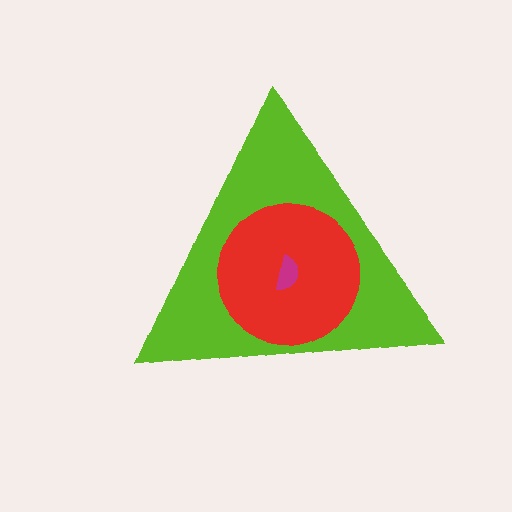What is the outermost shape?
The lime triangle.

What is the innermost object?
The magenta semicircle.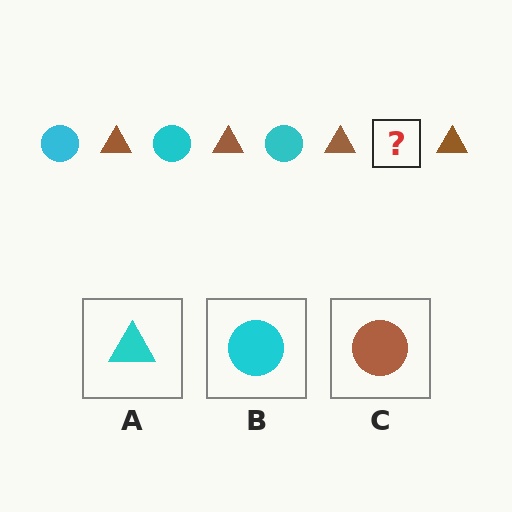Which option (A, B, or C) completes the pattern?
B.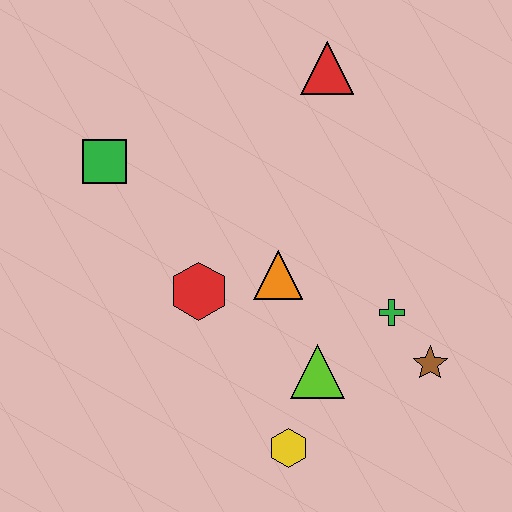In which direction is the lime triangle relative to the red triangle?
The lime triangle is below the red triangle.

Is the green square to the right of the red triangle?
No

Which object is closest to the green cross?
The brown star is closest to the green cross.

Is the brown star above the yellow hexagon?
Yes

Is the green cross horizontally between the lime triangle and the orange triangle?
No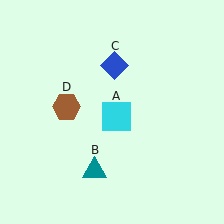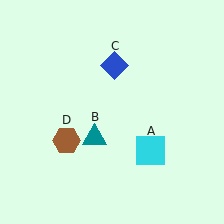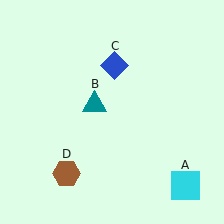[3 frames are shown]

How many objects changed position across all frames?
3 objects changed position: cyan square (object A), teal triangle (object B), brown hexagon (object D).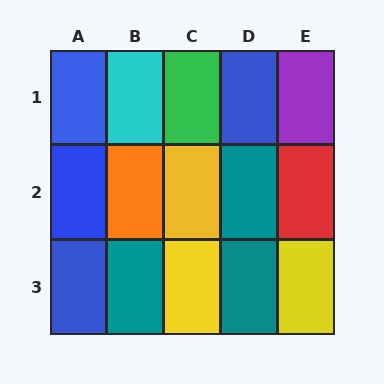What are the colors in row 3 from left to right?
Blue, teal, yellow, teal, yellow.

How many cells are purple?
1 cell is purple.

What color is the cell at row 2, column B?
Orange.